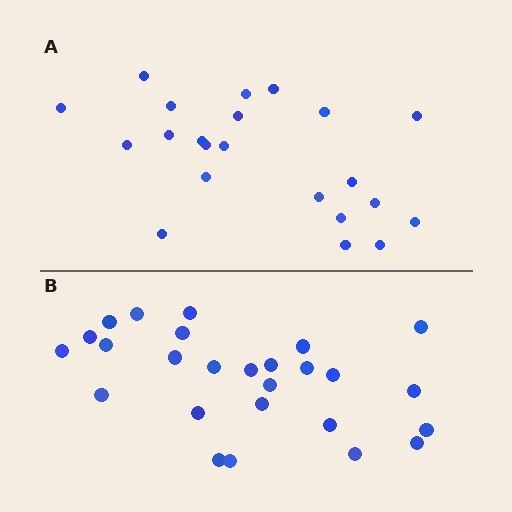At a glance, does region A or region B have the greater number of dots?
Region B (the bottom region) has more dots.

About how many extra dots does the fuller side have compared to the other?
Region B has about 4 more dots than region A.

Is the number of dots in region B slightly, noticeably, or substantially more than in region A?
Region B has only slightly more — the two regions are fairly close. The ratio is roughly 1.2 to 1.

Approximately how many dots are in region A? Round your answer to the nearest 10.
About 20 dots. (The exact count is 22, which rounds to 20.)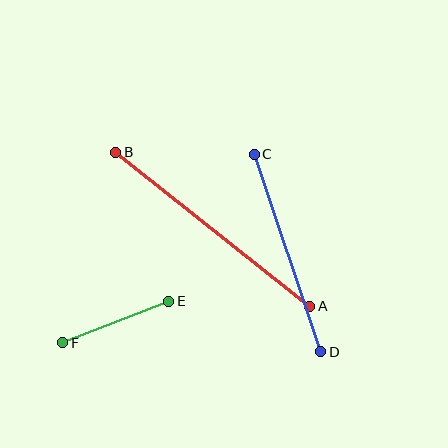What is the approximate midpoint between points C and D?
The midpoint is at approximately (288, 253) pixels.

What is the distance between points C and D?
The distance is approximately 208 pixels.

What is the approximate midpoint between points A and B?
The midpoint is at approximately (213, 229) pixels.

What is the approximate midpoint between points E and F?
The midpoint is at approximately (116, 322) pixels.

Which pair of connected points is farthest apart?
Points A and B are farthest apart.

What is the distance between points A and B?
The distance is approximately 248 pixels.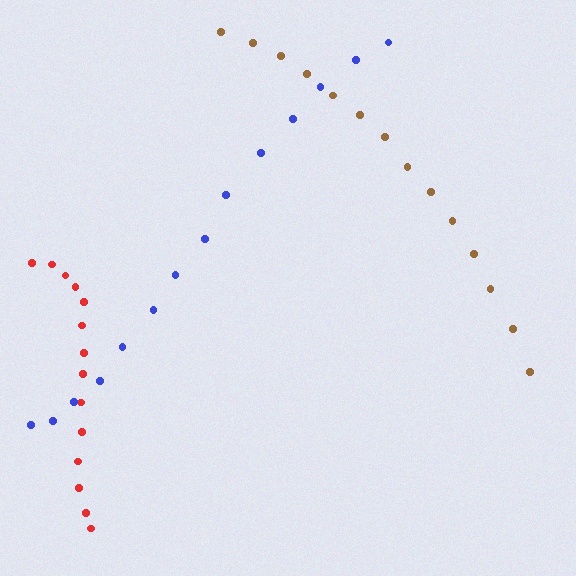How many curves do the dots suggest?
There are 3 distinct paths.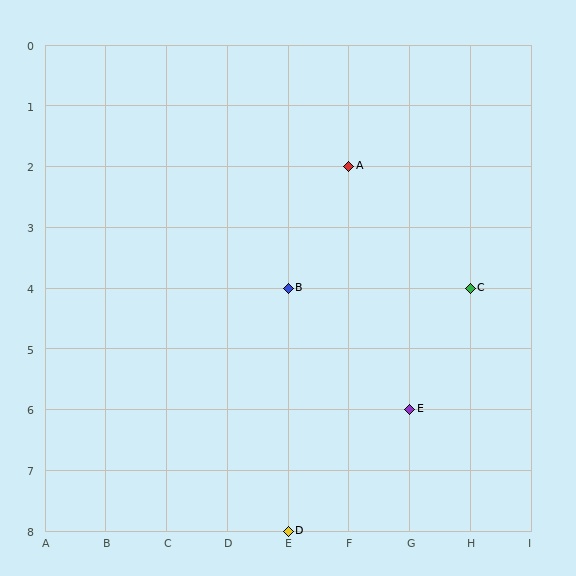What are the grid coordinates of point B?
Point B is at grid coordinates (E, 4).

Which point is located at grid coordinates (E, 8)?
Point D is at (E, 8).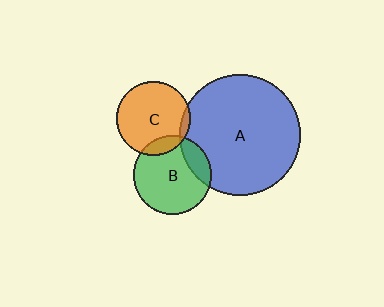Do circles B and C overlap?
Yes.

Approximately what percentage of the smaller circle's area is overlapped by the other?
Approximately 15%.